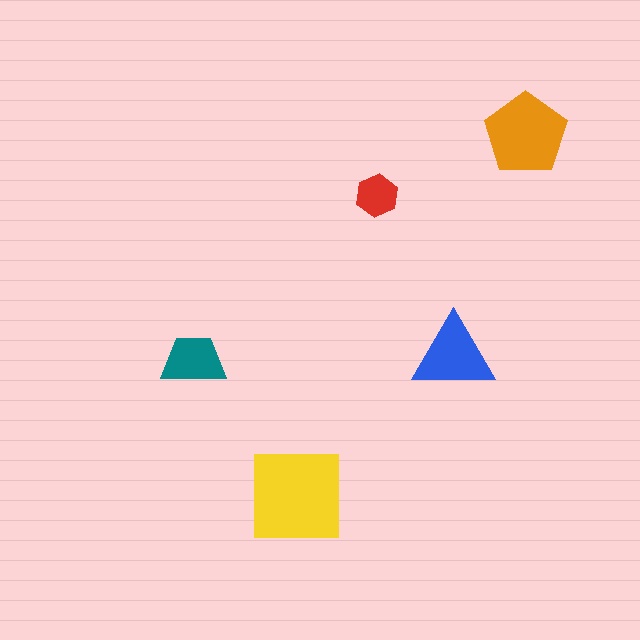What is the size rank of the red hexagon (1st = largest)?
5th.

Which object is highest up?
The orange pentagon is topmost.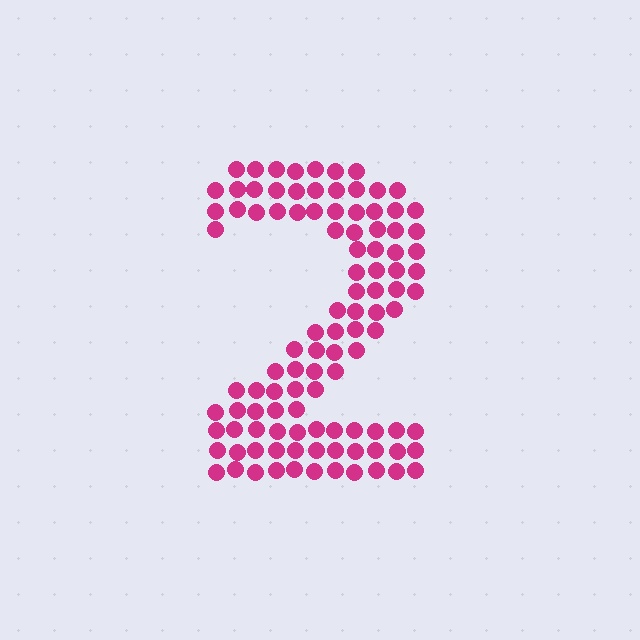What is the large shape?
The large shape is the digit 2.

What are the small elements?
The small elements are circles.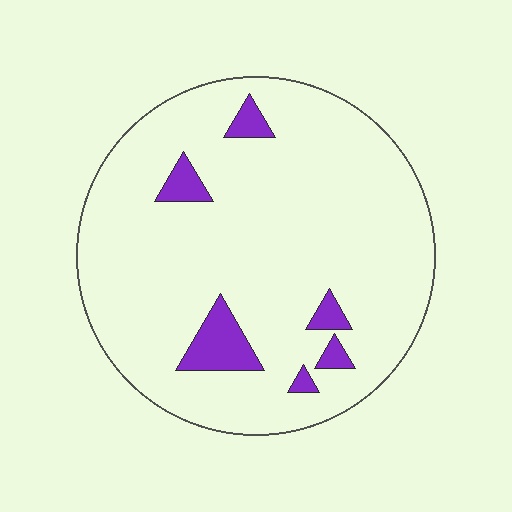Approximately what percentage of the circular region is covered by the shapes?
Approximately 10%.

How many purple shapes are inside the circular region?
6.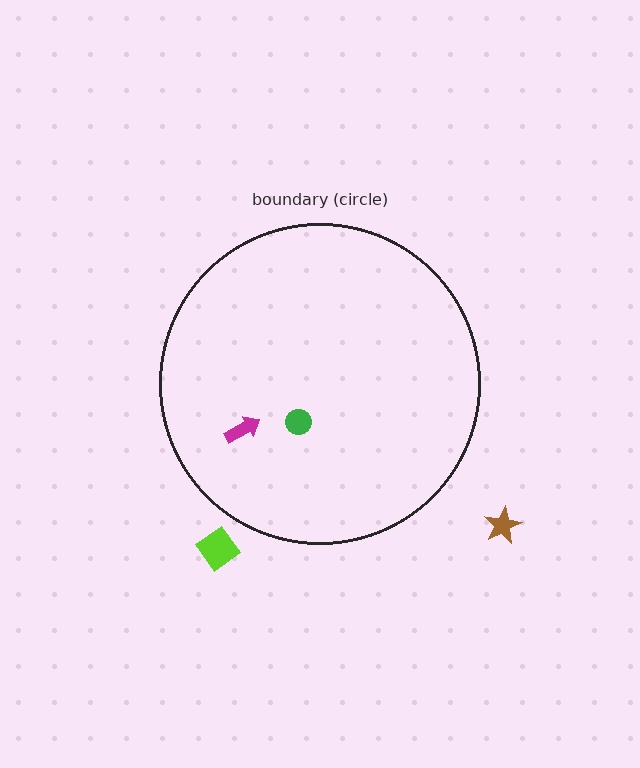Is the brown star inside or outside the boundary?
Outside.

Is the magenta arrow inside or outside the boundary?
Inside.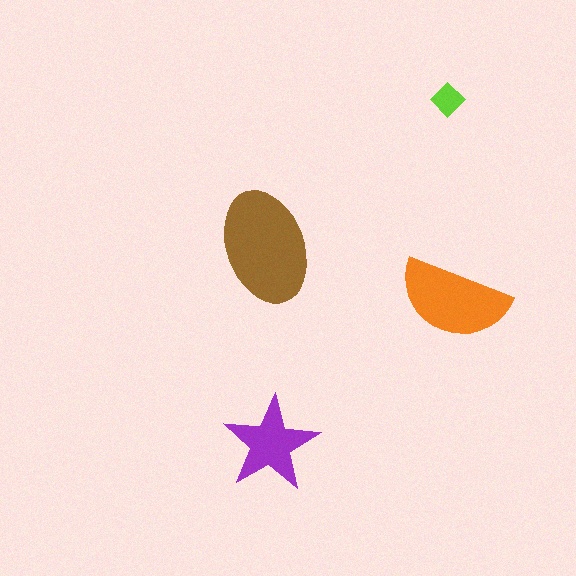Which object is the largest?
The brown ellipse.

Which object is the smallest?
The lime diamond.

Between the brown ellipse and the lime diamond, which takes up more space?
The brown ellipse.